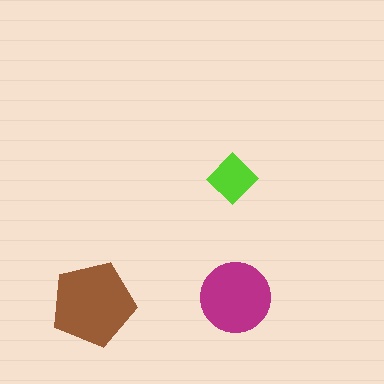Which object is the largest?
The brown pentagon.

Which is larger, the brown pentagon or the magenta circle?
The brown pentagon.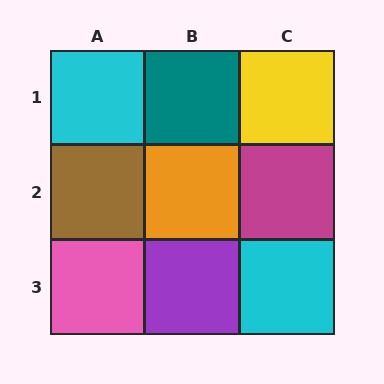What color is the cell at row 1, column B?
Teal.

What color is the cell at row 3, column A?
Pink.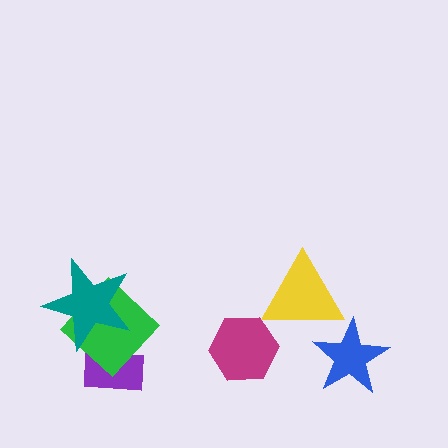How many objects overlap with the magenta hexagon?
0 objects overlap with the magenta hexagon.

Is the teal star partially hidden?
No, no other shape covers it.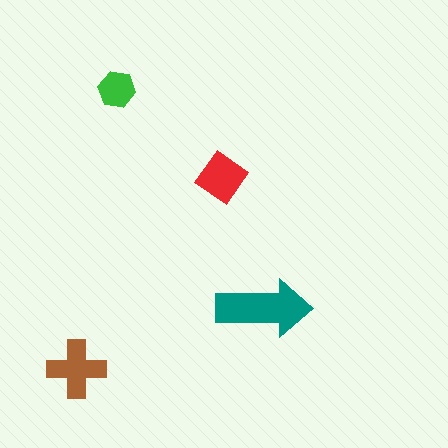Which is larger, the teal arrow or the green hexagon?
The teal arrow.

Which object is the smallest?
The green hexagon.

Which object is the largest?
The teal arrow.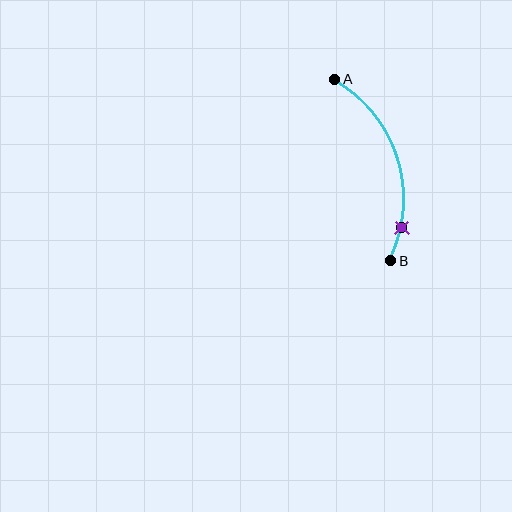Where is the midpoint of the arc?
The arc midpoint is the point on the curve farthest from the straight line joining A and B. It sits to the right of that line.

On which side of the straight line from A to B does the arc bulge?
The arc bulges to the right of the straight line connecting A and B.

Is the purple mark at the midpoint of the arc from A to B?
No. The purple mark lies on the arc but is closer to endpoint B. The arc midpoint would be at the point on the curve equidistant along the arc from both A and B.